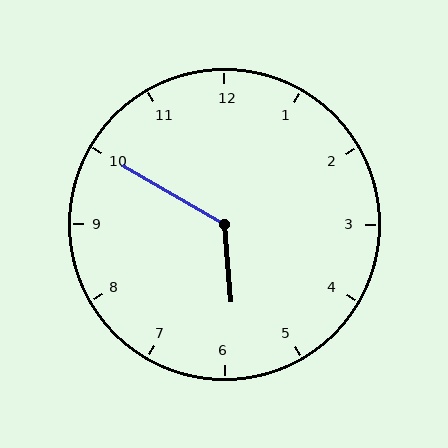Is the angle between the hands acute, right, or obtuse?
It is obtuse.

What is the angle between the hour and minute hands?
Approximately 125 degrees.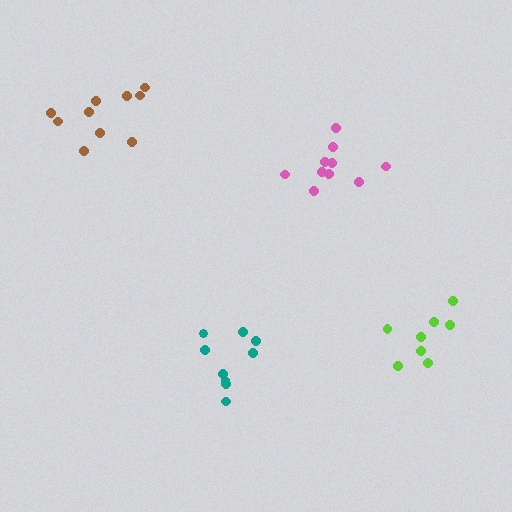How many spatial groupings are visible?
There are 4 spatial groupings.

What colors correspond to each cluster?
The clusters are colored: teal, pink, lime, brown.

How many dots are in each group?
Group 1: 9 dots, Group 2: 10 dots, Group 3: 8 dots, Group 4: 10 dots (37 total).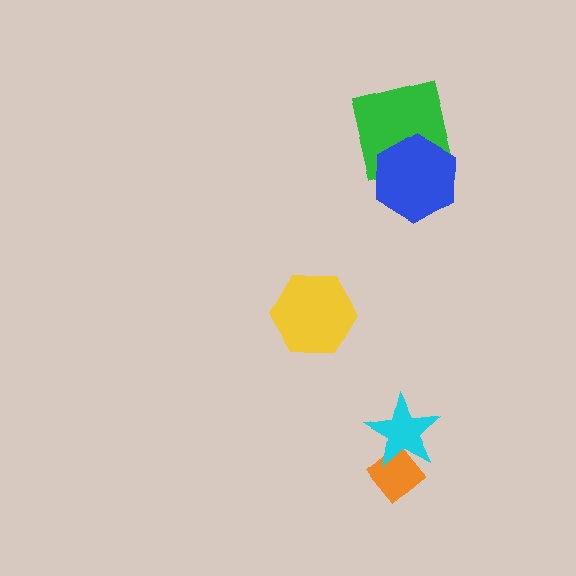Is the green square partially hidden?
Yes, it is partially covered by another shape.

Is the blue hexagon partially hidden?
No, no other shape covers it.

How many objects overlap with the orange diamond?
1 object overlaps with the orange diamond.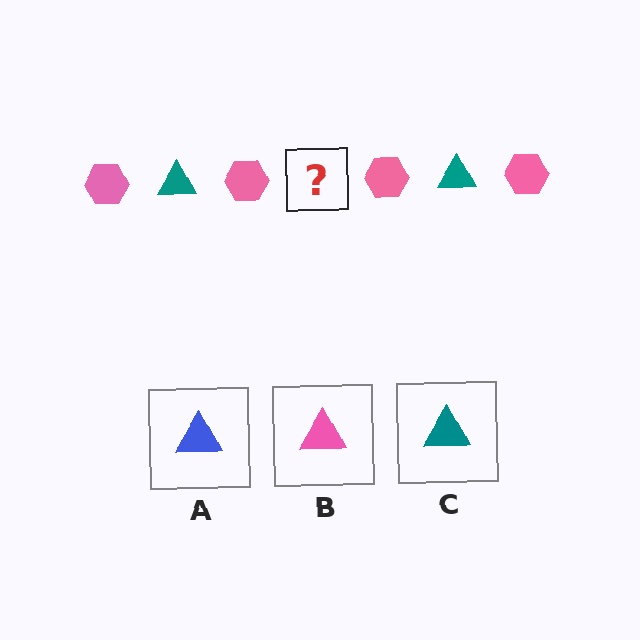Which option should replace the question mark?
Option C.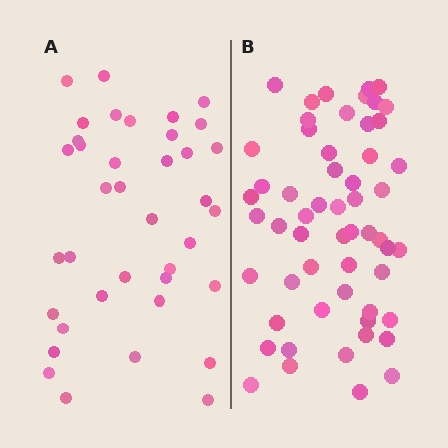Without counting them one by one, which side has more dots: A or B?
Region B (the right region) has more dots.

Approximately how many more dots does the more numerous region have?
Region B has approximately 20 more dots than region A.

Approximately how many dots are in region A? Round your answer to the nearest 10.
About 40 dots. (The exact count is 38, which rounds to 40.)